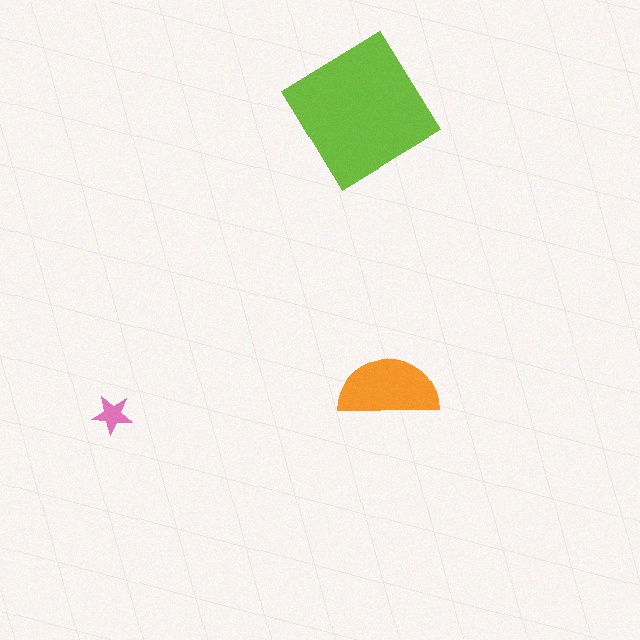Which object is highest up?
The lime diamond is topmost.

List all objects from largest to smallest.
The lime diamond, the orange semicircle, the pink star.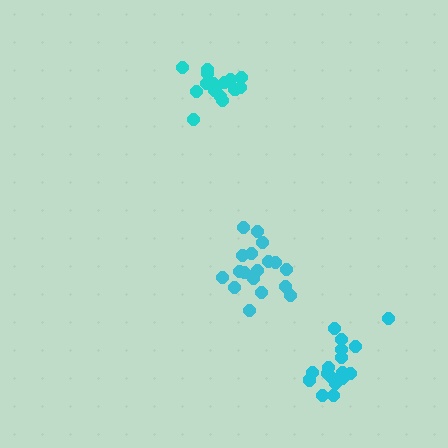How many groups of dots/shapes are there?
There are 3 groups.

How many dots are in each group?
Group 1: 18 dots, Group 2: 15 dots, Group 3: 17 dots (50 total).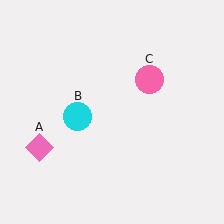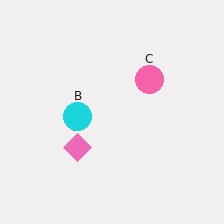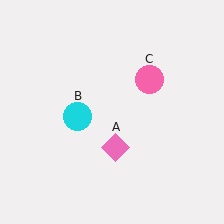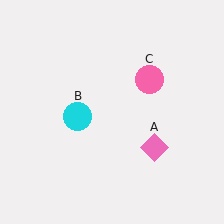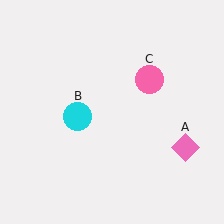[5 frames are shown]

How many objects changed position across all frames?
1 object changed position: pink diamond (object A).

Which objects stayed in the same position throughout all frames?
Cyan circle (object B) and pink circle (object C) remained stationary.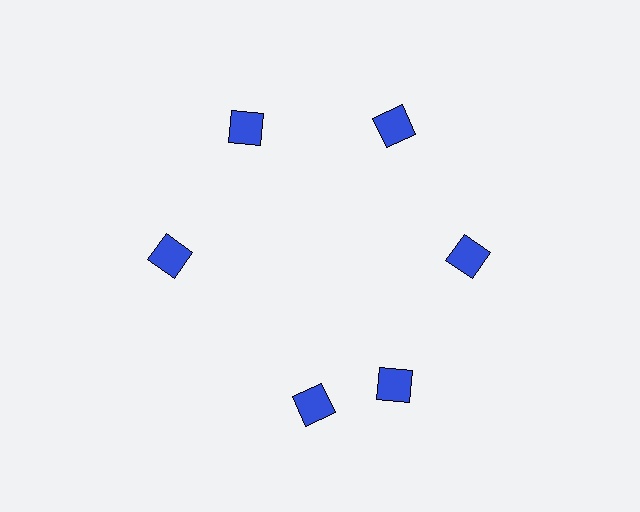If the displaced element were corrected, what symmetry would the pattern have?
It would have 6-fold rotational symmetry — the pattern would map onto itself every 60 degrees.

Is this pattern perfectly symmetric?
No. The 6 blue diamonds are arranged in a ring, but one element near the 7 o'clock position is rotated out of alignment along the ring, breaking the 6-fold rotational symmetry.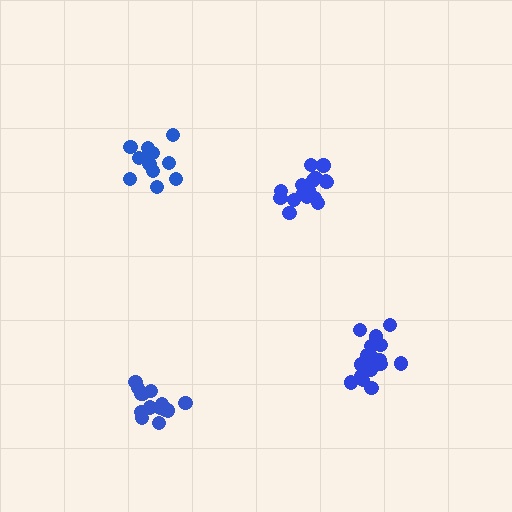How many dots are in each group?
Group 1: 12 dots, Group 2: 14 dots, Group 3: 18 dots, Group 4: 16 dots (60 total).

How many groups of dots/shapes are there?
There are 4 groups.